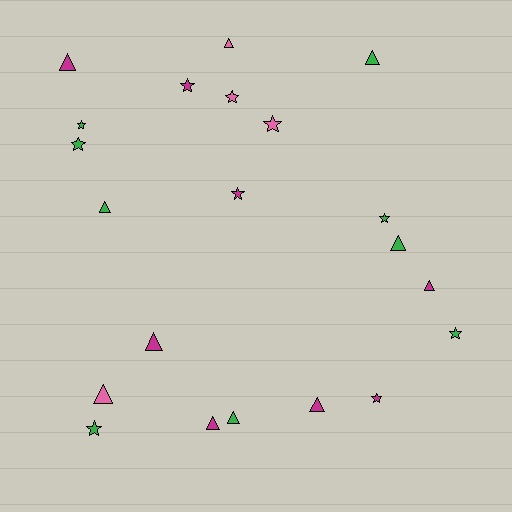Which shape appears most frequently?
Triangle, with 11 objects.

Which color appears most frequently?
Green, with 9 objects.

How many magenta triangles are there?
There are 5 magenta triangles.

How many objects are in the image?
There are 21 objects.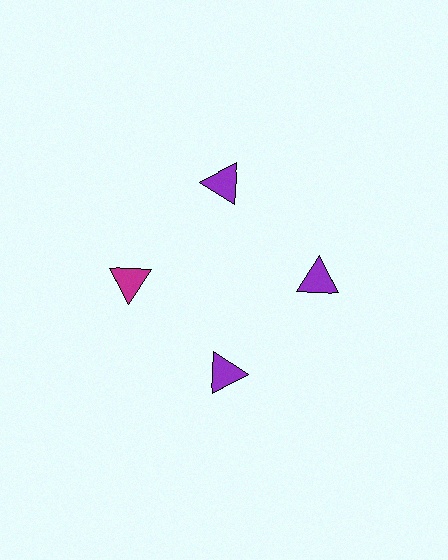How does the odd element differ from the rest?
It has a different color: magenta instead of purple.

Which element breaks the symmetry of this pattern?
The magenta triangle at roughly the 9 o'clock position breaks the symmetry. All other shapes are purple triangles.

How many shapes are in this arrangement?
There are 4 shapes arranged in a ring pattern.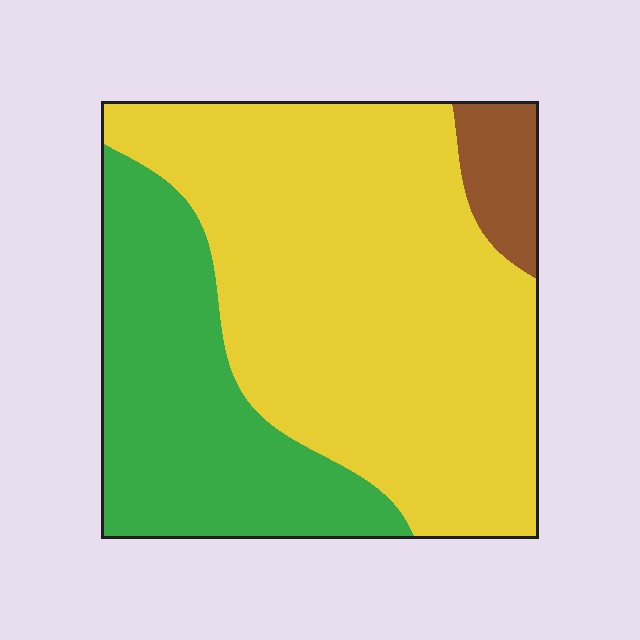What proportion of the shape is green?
Green covers 31% of the shape.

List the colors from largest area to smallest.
From largest to smallest: yellow, green, brown.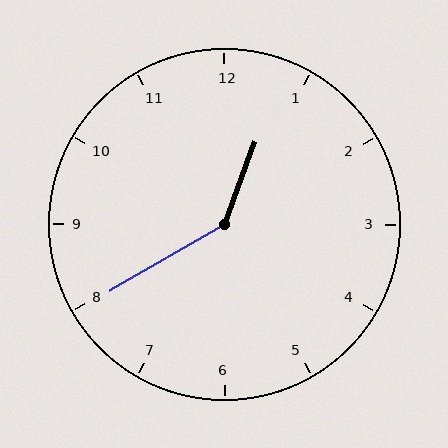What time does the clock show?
12:40.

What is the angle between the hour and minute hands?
Approximately 140 degrees.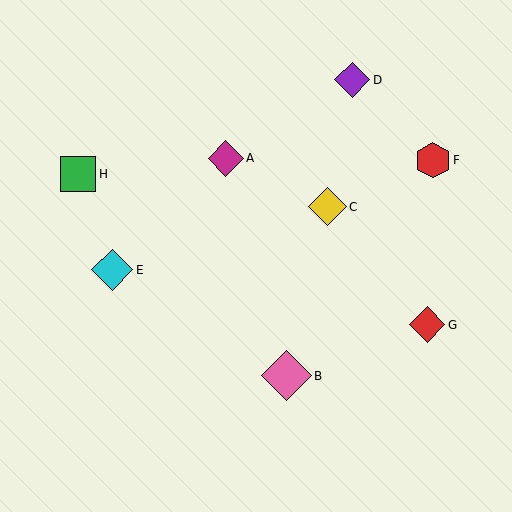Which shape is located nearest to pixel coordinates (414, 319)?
The red diamond (labeled G) at (427, 325) is nearest to that location.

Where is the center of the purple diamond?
The center of the purple diamond is at (352, 80).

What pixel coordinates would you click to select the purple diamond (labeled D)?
Click at (352, 80) to select the purple diamond D.